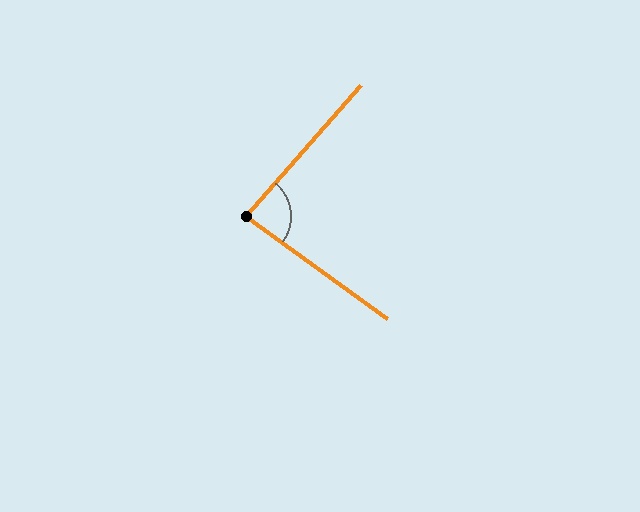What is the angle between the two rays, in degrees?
Approximately 85 degrees.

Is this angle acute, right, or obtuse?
It is acute.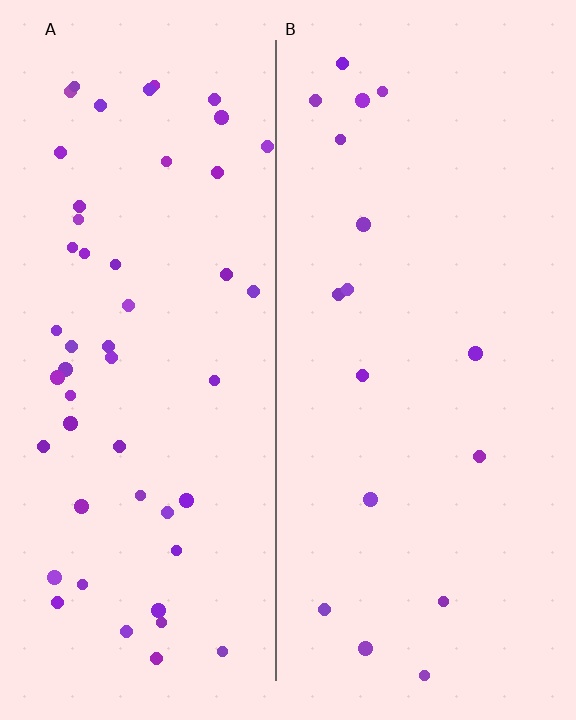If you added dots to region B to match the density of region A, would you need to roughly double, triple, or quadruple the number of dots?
Approximately triple.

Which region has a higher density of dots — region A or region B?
A (the left).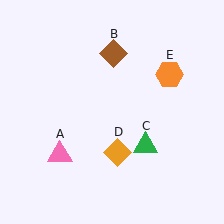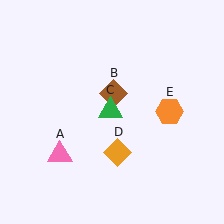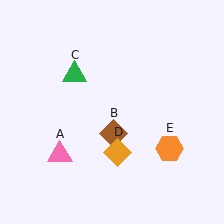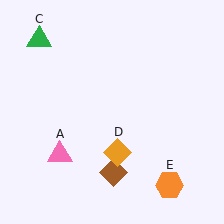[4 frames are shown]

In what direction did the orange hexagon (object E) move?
The orange hexagon (object E) moved down.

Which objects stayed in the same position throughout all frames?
Pink triangle (object A) and orange diamond (object D) remained stationary.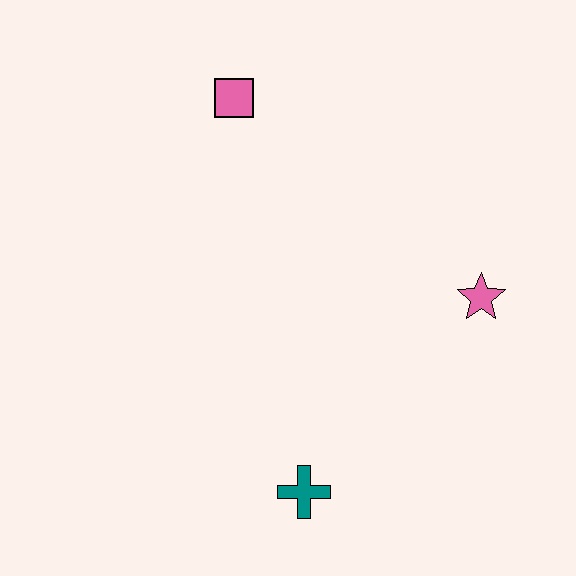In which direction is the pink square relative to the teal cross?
The pink square is above the teal cross.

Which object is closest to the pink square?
The pink star is closest to the pink square.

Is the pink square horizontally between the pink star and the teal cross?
No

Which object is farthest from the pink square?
The teal cross is farthest from the pink square.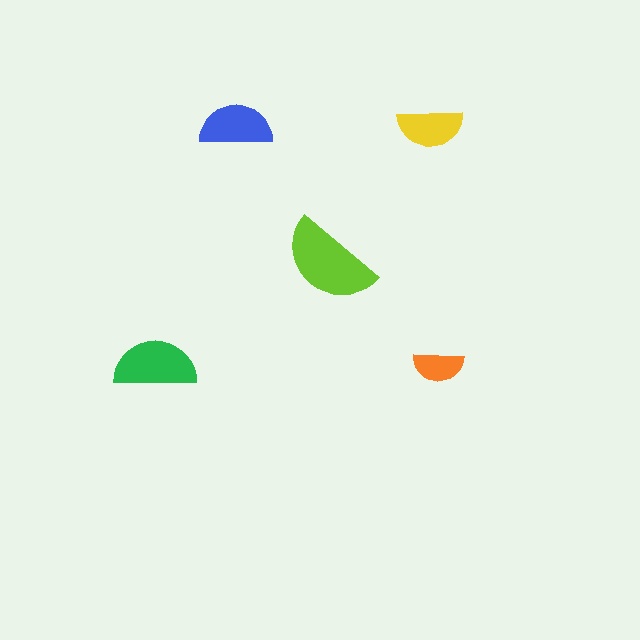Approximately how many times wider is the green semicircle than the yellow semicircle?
About 1.5 times wider.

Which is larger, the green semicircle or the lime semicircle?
The lime one.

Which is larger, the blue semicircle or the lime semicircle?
The lime one.